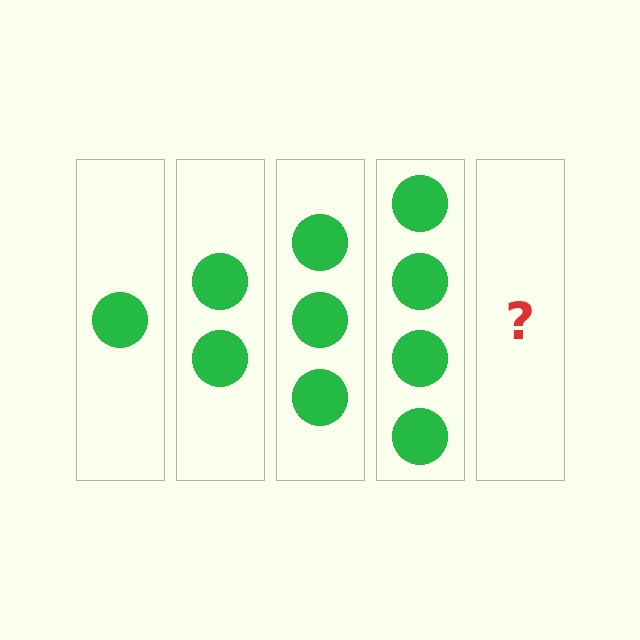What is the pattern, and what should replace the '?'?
The pattern is that each step adds one more circle. The '?' should be 5 circles.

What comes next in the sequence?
The next element should be 5 circles.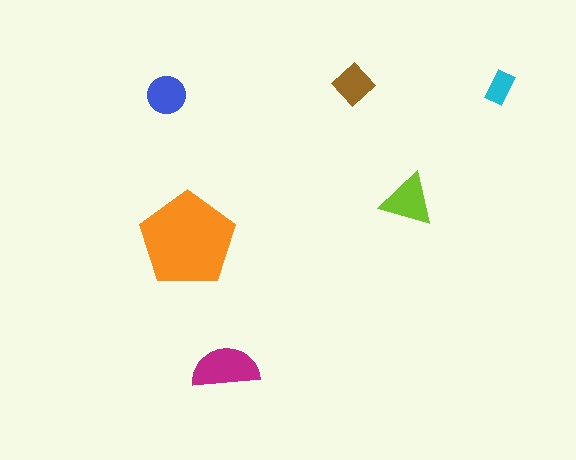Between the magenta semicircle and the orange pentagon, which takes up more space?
The orange pentagon.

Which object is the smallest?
The cyan rectangle.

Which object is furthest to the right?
The cyan rectangle is rightmost.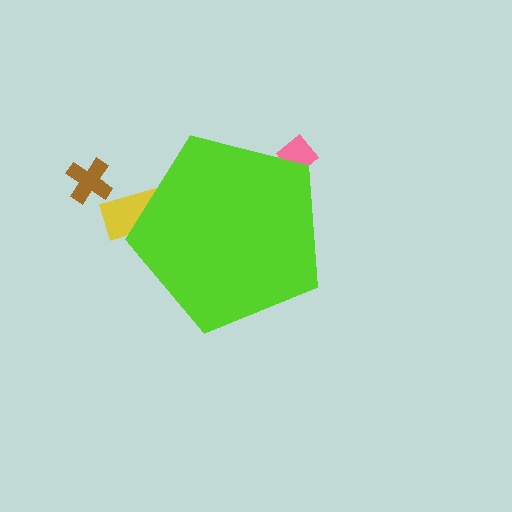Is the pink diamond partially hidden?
Yes, the pink diamond is partially hidden behind the lime pentagon.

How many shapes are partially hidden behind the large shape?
2 shapes are partially hidden.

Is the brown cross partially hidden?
No, the brown cross is fully visible.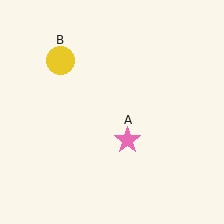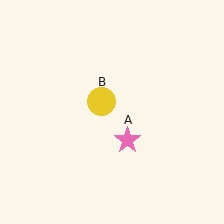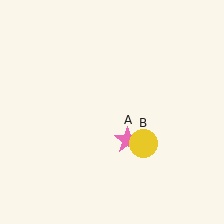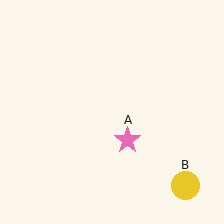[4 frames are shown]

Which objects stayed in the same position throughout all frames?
Pink star (object A) remained stationary.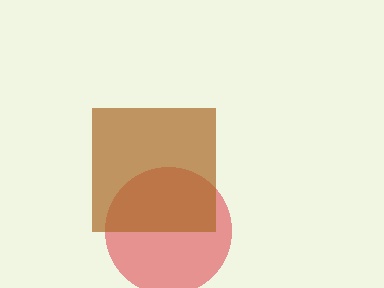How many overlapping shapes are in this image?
There are 2 overlapping shapes in the image.